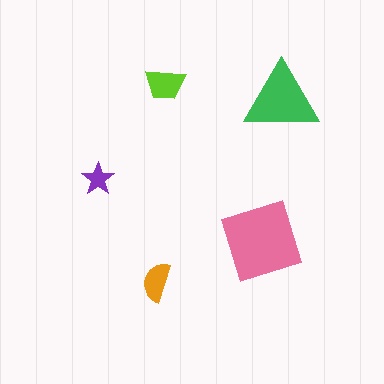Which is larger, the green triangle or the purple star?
The green triangle.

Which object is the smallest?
The purple star.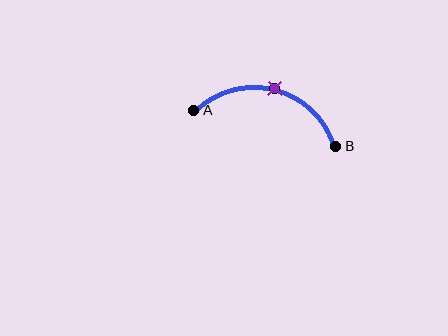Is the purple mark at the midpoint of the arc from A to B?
Yes. The purple mark lies on the arc at equal arc-length from both A and B — it is the arc midpoint.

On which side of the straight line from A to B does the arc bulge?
The arc bulges above the straight line connecting A and B.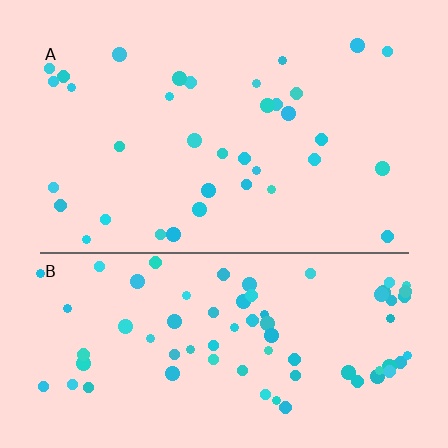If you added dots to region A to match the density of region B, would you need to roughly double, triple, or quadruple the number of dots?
Approximately double.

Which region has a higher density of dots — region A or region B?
B (the bottom).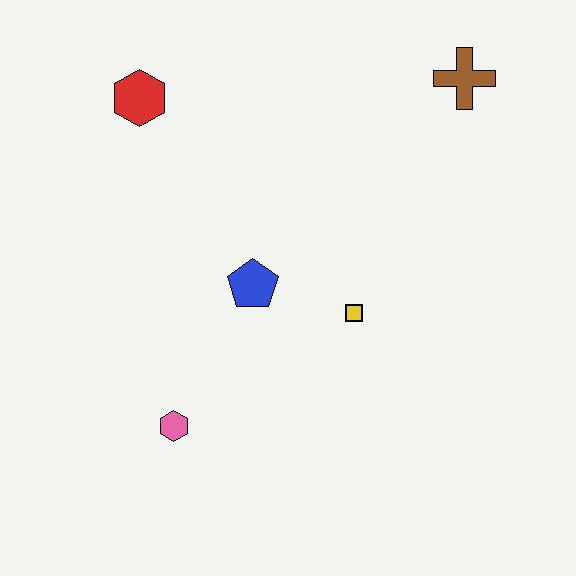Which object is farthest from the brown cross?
The pink hexagon is farthest from the brown cross.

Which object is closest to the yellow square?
The blue pentagon is closest to the yellow square.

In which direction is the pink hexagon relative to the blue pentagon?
The pink hexagon is below the blue pentagon.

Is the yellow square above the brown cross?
No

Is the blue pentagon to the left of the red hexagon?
No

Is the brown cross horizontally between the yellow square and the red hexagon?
No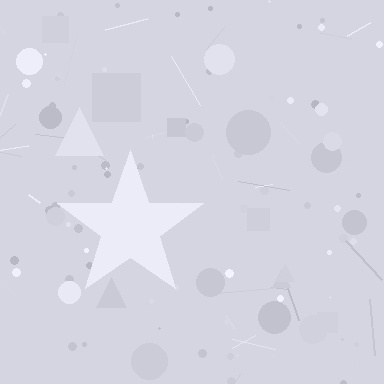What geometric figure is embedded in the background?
A star is embedded in the background.